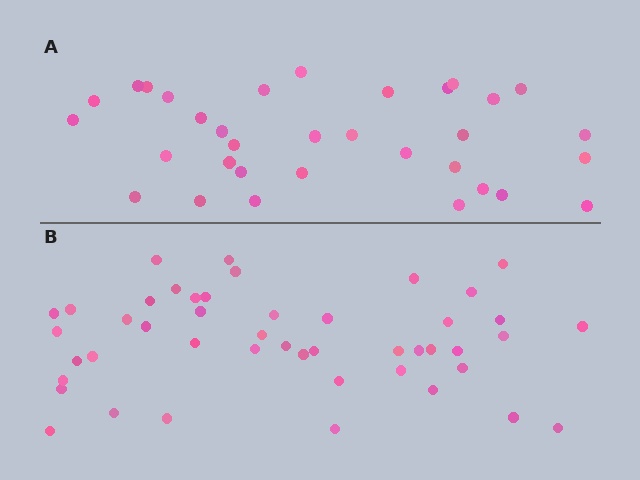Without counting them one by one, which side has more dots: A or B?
Region B (the bottom region) has more dots.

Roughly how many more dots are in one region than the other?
Region B has approximately 15 more dots than region A.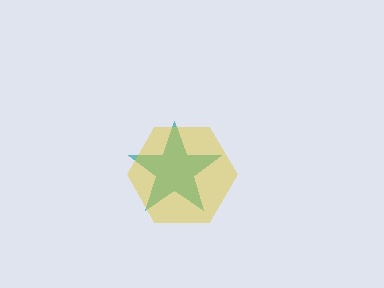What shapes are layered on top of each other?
The layered shapes are: a teal star, a yellow hexagon.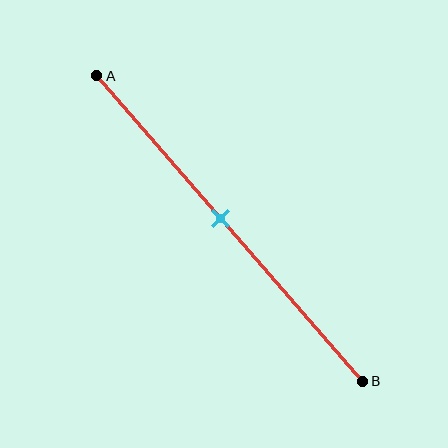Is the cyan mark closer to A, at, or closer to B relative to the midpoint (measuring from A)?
The cyan mark is closer to point A than the midpoint of segment AB.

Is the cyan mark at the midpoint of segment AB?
No, the mark is at about 45% from A, not at the 50% midpoint.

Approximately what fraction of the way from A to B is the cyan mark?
The cyan mark is approximately 45% of the way from A to B.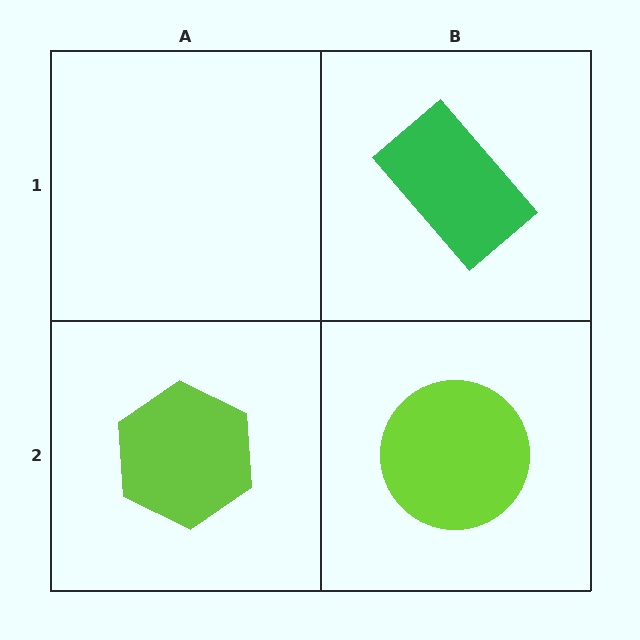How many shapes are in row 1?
1 shape.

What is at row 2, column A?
A lime hexagon.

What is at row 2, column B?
A lime circle.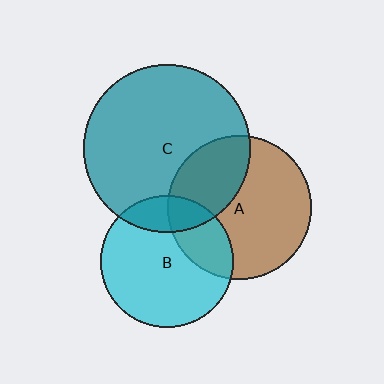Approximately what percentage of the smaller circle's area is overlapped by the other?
Approximately 20%.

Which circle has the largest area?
Circle C (teal).